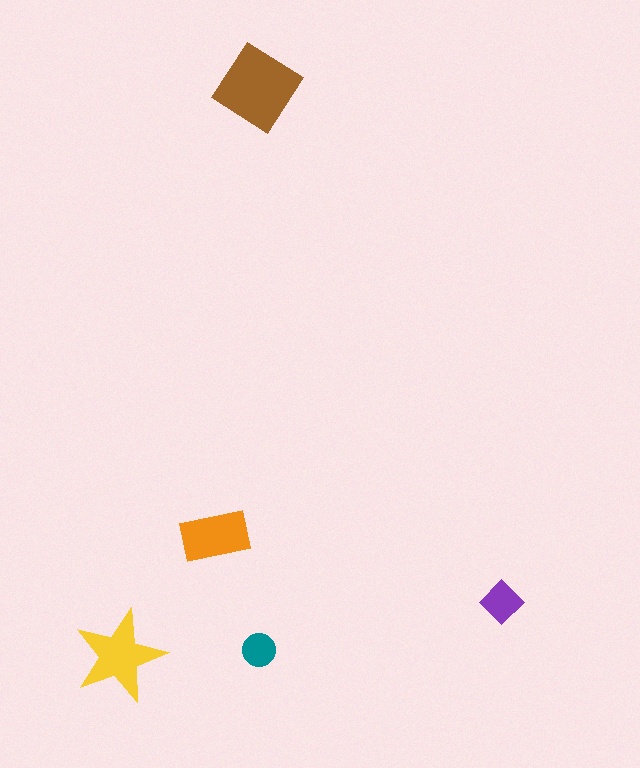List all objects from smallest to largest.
The teal circle, the purple diamond, the orange rectangle, the yellow star, the brown diamond.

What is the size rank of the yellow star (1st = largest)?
2nd.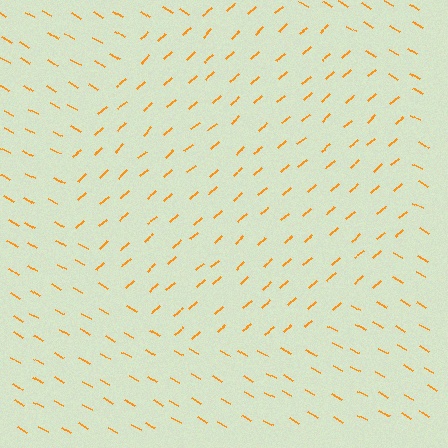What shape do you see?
I see a circle.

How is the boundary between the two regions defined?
The boundary is defined purely by a change in line orientation (approximately 71 degrees difference). All lines are the same color and thickness.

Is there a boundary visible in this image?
Yes, there is a texture boundary formed by a change in line orientation.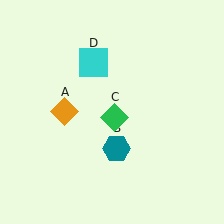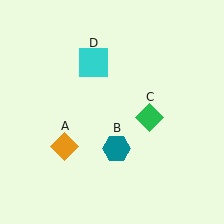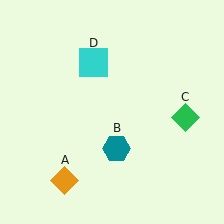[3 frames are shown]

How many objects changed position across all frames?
2 objects changed position: orange diamond (object A), green diamond (object C).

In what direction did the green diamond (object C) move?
The green diamond (object C) moved right.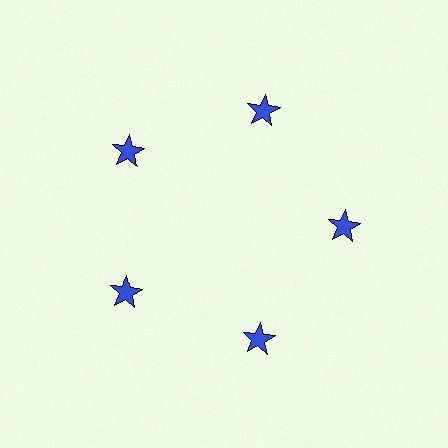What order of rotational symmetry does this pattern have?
This pattern has 5-fold rotational symmetry.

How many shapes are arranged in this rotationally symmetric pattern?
There are 5 shapes, arranged in 5 groups of 1.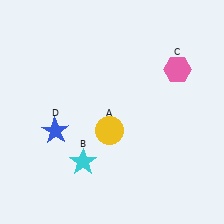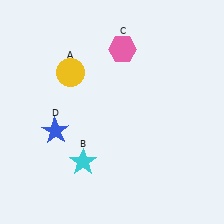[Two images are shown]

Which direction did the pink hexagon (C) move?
The pink hexagon (C) moved left.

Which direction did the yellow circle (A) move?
The yellow circle (A) moved up.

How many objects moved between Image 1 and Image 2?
2 objects moved between the two images.